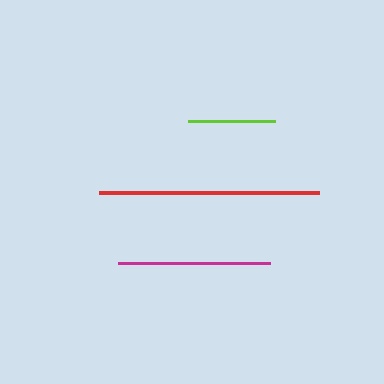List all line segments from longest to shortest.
From longest to shortest: red, magenta, lime.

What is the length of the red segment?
The red segment is approximately 220 pixels long.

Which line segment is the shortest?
The lime line is the shortest at approximately 87 pixels.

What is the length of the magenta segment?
The magenta segment is approximately 153 pixels long.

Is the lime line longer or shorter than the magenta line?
The magenta line is longer than the lime line.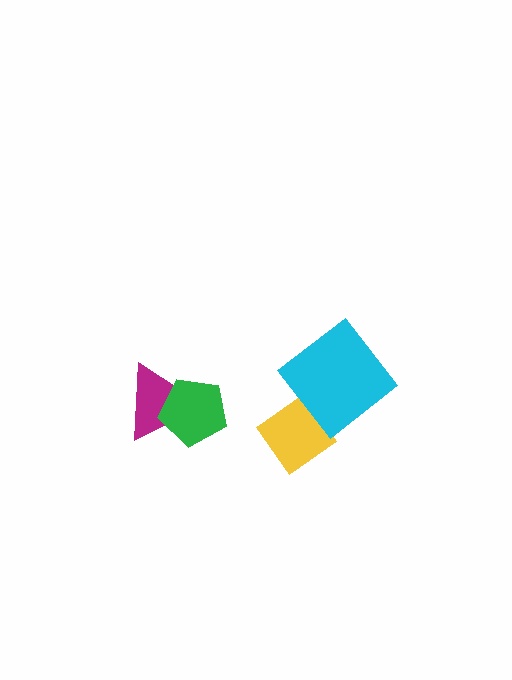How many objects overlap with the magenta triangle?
1 object overlaps with the magenta triangle.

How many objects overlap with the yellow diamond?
0 objects overlap with the yellow diamond.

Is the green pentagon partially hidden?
No, no other shape covers it.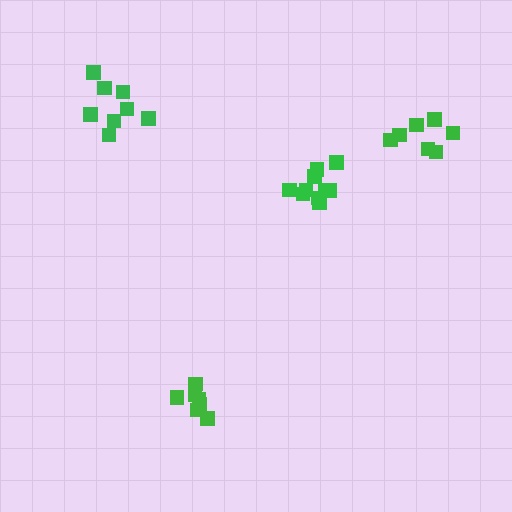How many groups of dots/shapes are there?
There are 4 groups.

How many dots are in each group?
Group 1: 8 dots, Group 2: 8 dots, Group 3: 10 dots, Group 4: 7 dots (33 total).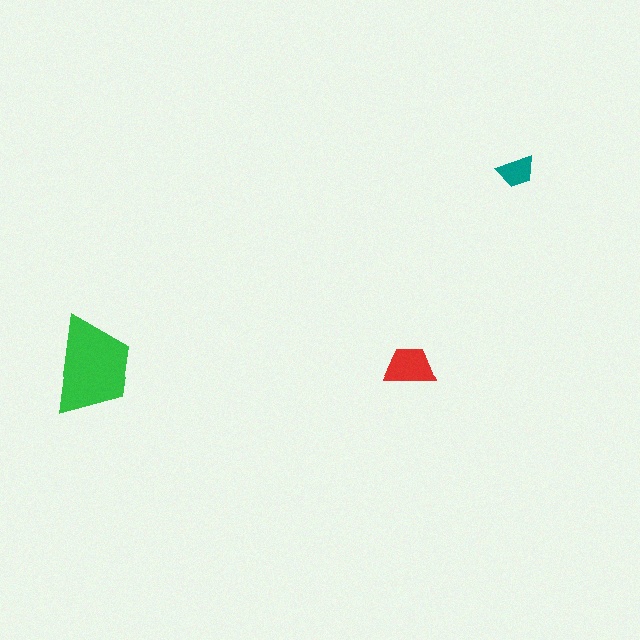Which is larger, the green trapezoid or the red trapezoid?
The green one.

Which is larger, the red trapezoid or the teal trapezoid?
The red one.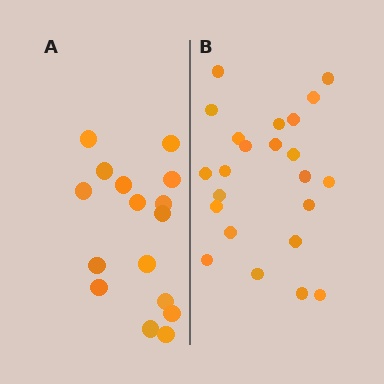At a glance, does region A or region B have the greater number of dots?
Region B (the right region) has more dots.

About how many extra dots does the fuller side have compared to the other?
Region B has roughly 8 or so more dots than region A.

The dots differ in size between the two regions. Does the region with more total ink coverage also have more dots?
No. Region A has more total ink coverage because its dots are larger, but region B actually contains more individual dots. Total area can be misleading — the number of items is what matters here.